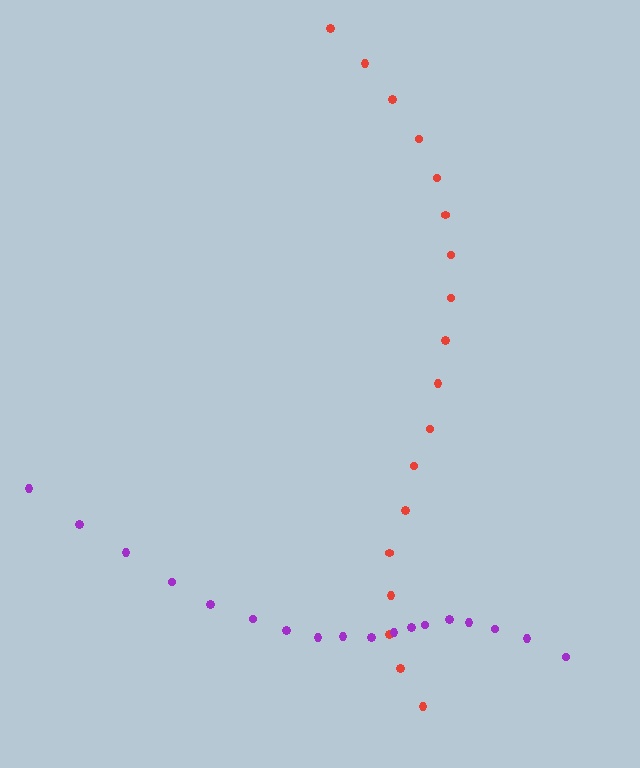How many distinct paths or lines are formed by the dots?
There are 2 distinct paths.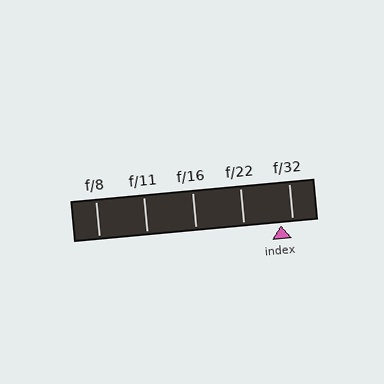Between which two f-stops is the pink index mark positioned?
The index mark is between f/22 and f/32.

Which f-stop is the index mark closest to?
The index mark is closest to f/32.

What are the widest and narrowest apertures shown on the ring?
The widest aperture shown is f/8 and the narrowest is f/32.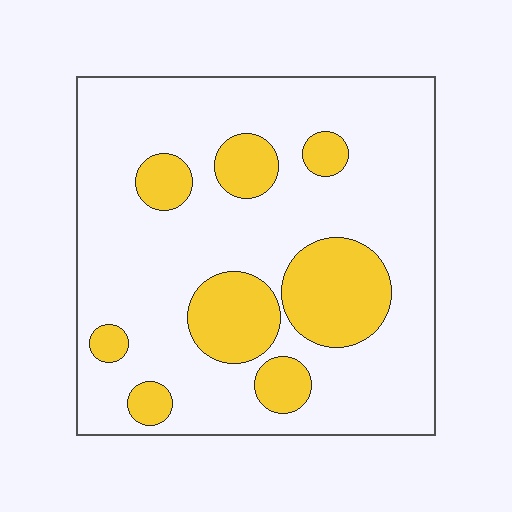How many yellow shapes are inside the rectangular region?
8.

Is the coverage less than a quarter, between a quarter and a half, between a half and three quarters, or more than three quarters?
Less than a quarter.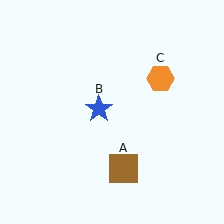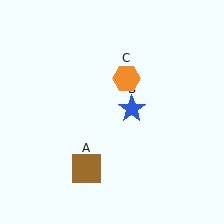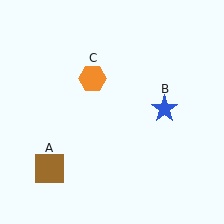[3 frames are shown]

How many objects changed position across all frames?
3 objects changed position: brown square (object A), blue star (object B), orange hexagon (object C).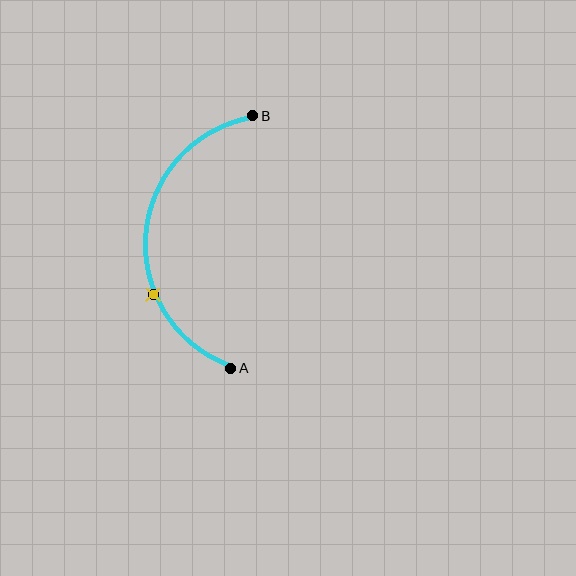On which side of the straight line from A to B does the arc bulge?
The arc bulges to the left of the straight line connecting A and B.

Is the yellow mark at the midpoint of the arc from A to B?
No. The yellow mark lies on the arc but is closer to endpoint A. The arc midpoint would be at the point on the curve equidistant along the arc from both A and B.